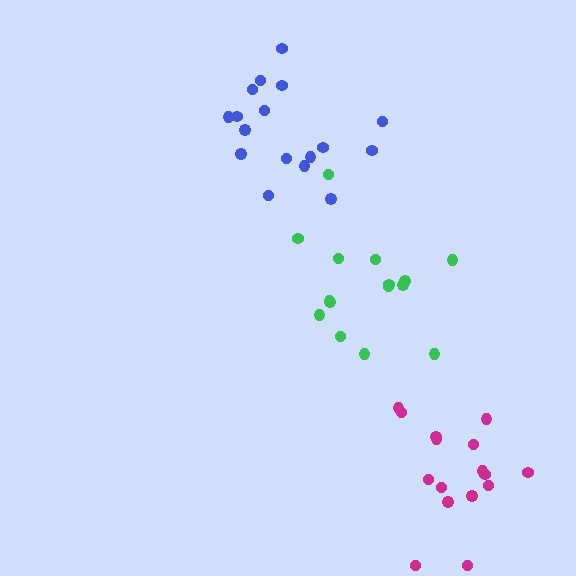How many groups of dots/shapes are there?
There are 3 groups.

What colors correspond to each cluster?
The clusters are colored: green, magenta, blue.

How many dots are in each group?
Group 1: 15 dots, Group 2: 16 dots, Group 3: 17 dots (48 total).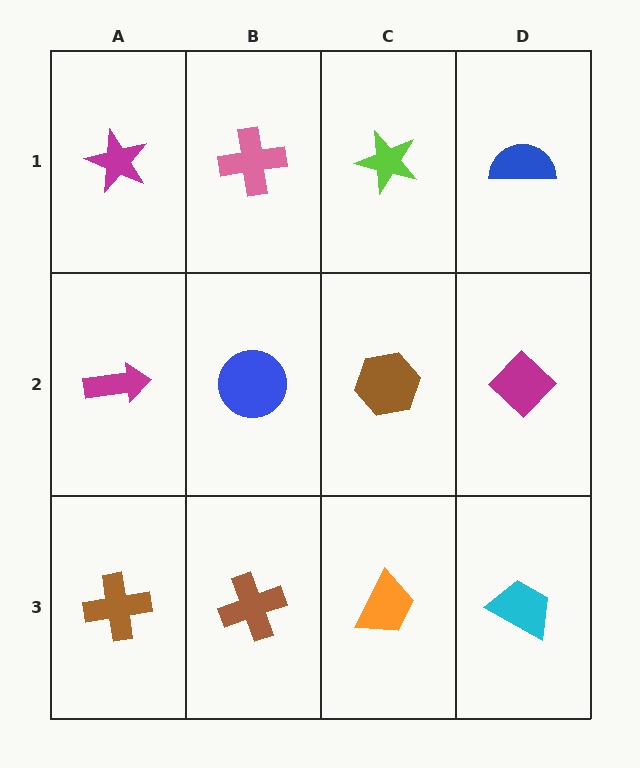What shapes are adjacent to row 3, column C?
A brown hexagon (row 2, column C), a brown cross (row 3, column B), a cyan trapezoid (row 3, column D).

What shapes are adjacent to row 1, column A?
A magenta arrow (row 2, column A), a pink cross (row 1, column B).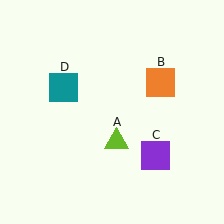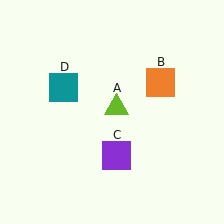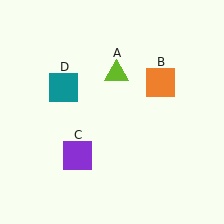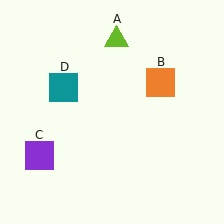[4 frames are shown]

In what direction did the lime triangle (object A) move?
The lime triangle (object A) moved up.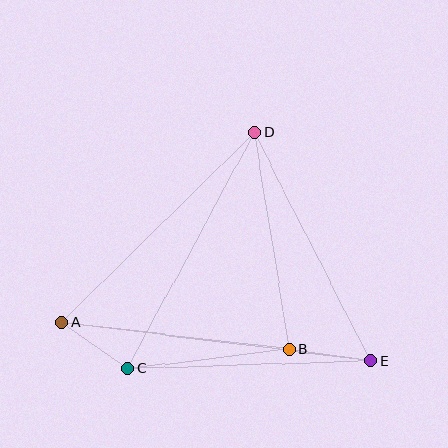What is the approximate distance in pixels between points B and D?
The distance between B and D is approximately 219 pixels.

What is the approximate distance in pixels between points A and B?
The distance between A and B is approximately 229 pixels.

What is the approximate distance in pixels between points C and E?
The distance between C and E is approximately 243 pixels.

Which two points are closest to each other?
Points A and C are closest to each other.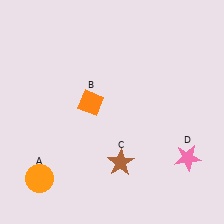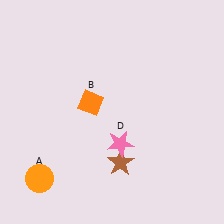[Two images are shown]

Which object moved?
The pink star (D) moved left.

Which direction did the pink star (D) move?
The pink star (D) moved left.